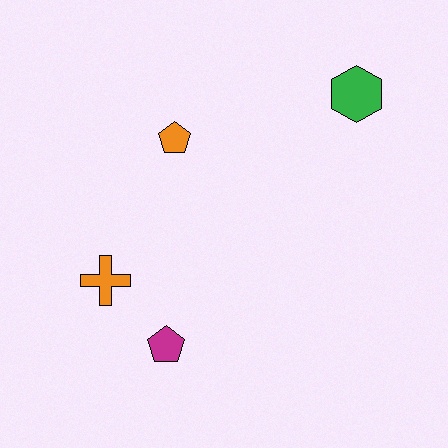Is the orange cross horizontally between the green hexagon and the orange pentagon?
No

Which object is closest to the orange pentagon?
The orange cross is closest to the orange pentagon.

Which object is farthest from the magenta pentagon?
The green hexagon is farthest from the magenta pentagon.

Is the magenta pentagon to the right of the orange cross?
Yes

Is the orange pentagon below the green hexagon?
Yes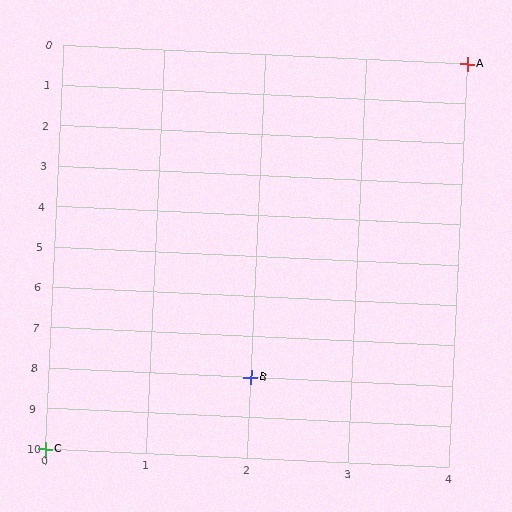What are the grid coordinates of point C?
Point C is at grid coordinates (0, 10).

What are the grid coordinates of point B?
Point B is at grid coordinates (2, 8).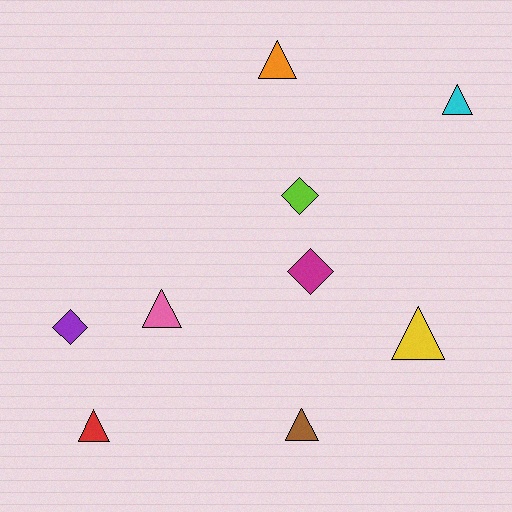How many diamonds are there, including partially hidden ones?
There are 3 diamonds.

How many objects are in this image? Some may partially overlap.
There are 9 objects.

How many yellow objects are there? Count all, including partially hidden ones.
There is 1 yellow object.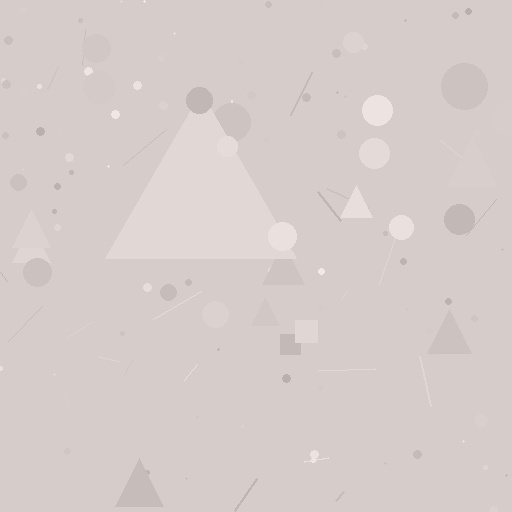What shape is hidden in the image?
A triangle is hidden in the image.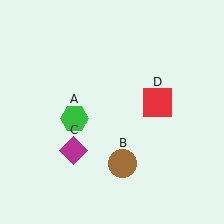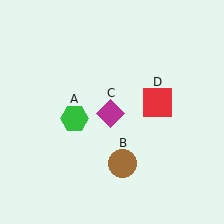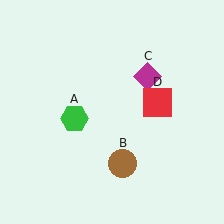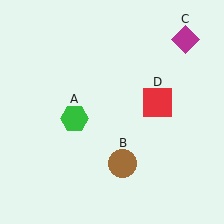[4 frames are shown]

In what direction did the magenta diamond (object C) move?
The magenta diamond (object C) moved up and to the right.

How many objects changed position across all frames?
1 object changed position: magenta diamond (object C).